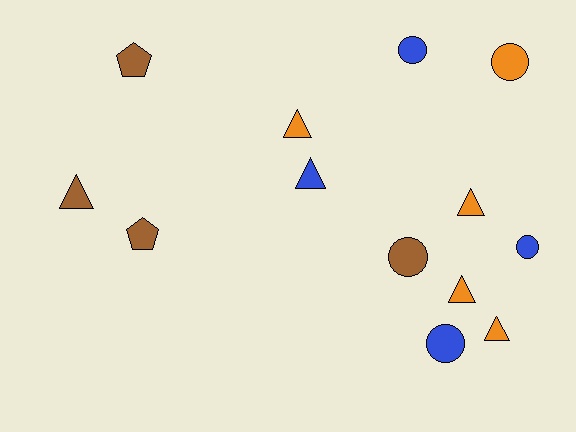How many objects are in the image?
There are 13 objects.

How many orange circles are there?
There is 1 orange circle.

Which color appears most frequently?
Orange, with 5 objects.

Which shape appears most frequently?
Triangle, with 6 objects.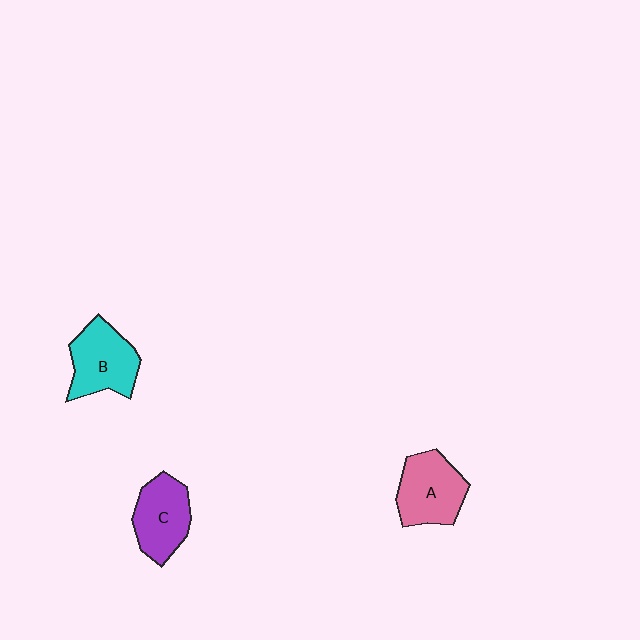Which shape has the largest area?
Shape B (cyan).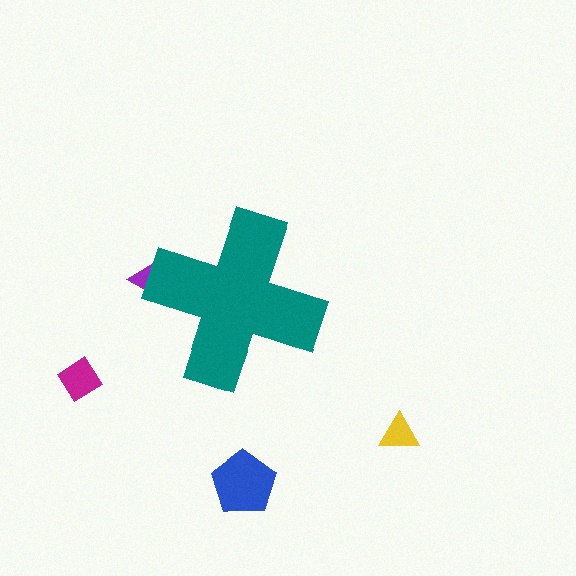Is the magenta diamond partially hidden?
No, the magenta diamond is fully visible.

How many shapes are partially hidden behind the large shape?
1 shape is partially hidden.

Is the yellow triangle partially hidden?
No, the yellow triangle is fully visible.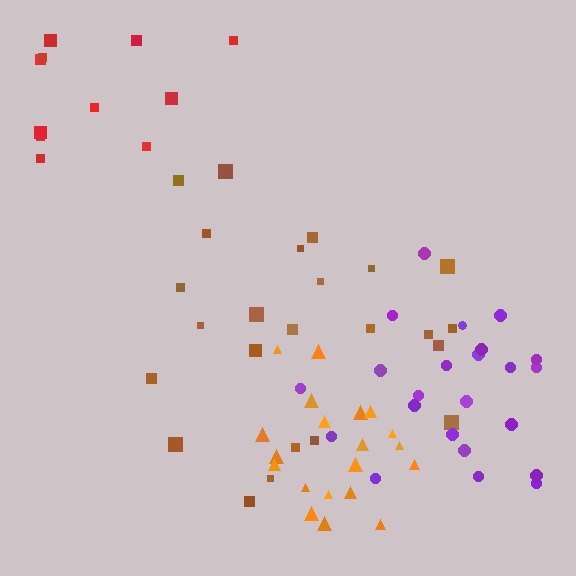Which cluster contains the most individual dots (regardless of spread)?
Brown (24).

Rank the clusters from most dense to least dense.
orange, purple, brown, red.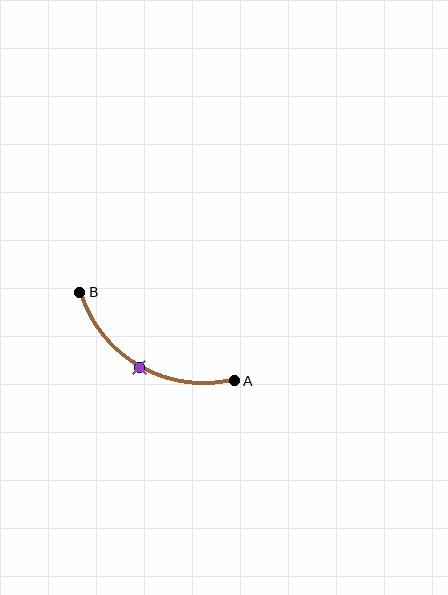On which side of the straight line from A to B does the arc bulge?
The arc bulges below the straight line connecting A and B.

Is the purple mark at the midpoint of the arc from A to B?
Yes. The purple mark lies on the arc at equal arc-length from both A and B — it is the arc midpoint.